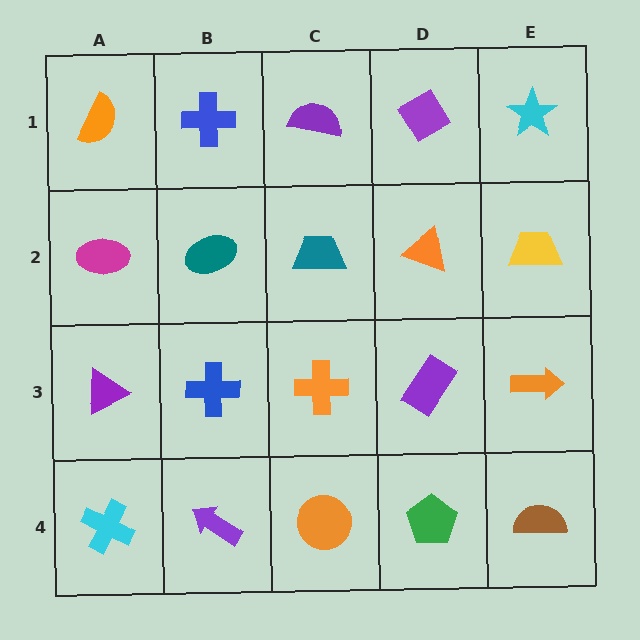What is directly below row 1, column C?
A teal trapezoid.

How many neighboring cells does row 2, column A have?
3.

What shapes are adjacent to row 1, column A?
A magenta ellipse (row 2, column A), a blue cross (row 1, column B).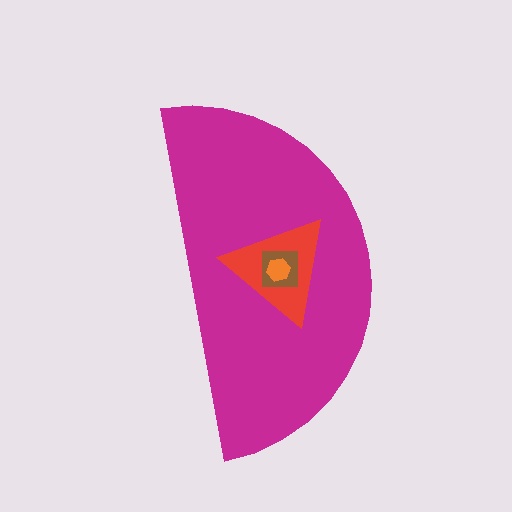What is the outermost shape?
The magenta semicircle.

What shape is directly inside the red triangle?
The brown square.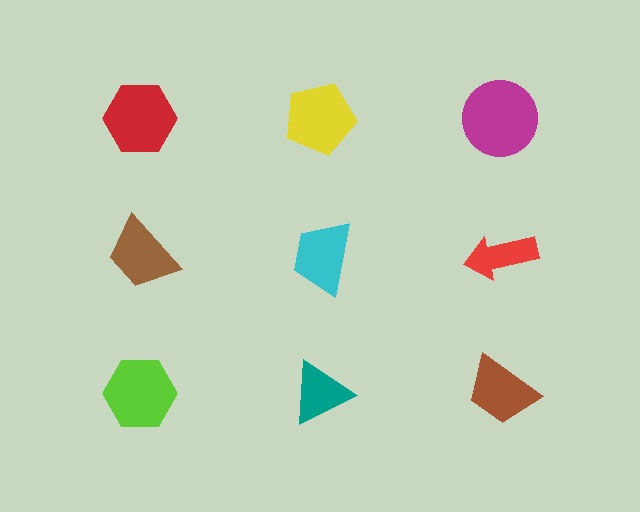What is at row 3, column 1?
A lime hexagon.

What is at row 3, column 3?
A brown trapezoid.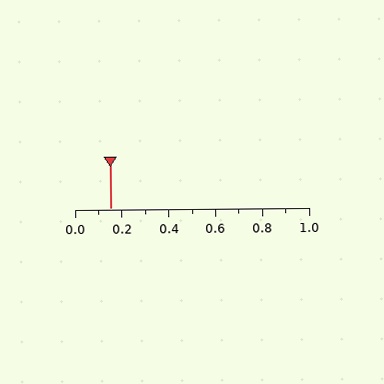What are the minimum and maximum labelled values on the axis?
The axis runs from 0.0 to 1.0.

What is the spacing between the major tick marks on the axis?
The major ticks are spaced 0.2 apart.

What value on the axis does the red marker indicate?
The marker indicates approximately 0.15.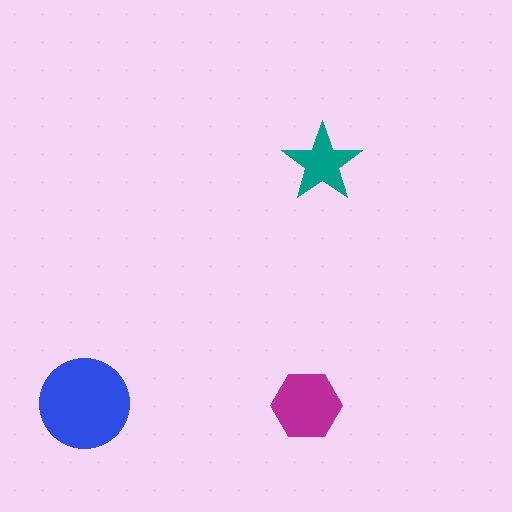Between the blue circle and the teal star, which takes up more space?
The blue circle.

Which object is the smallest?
The teal star.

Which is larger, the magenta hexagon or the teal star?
The magenta hexagon.